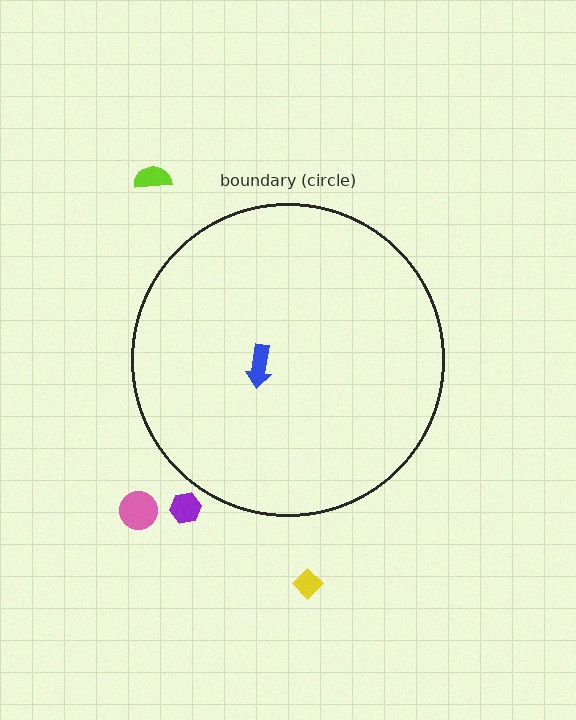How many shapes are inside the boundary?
1 inside, 4 outside.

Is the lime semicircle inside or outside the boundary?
Outside.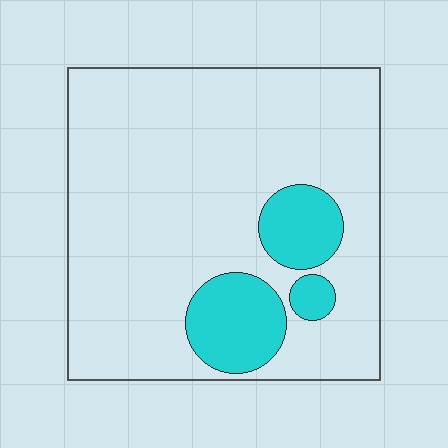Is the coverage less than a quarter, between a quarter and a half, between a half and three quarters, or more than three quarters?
Less than a quarter.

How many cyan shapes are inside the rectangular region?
3.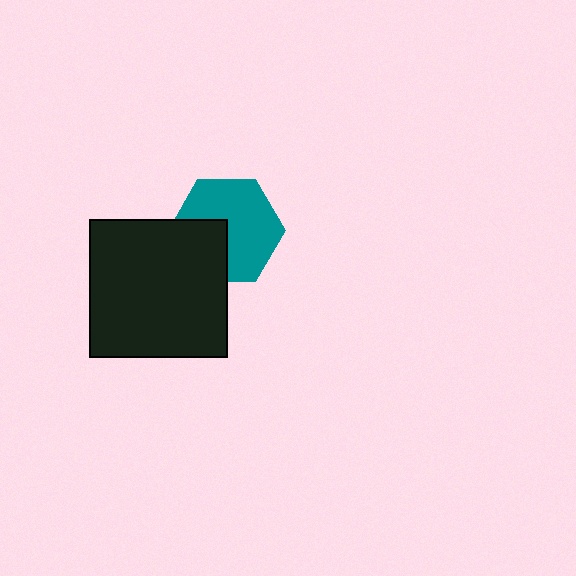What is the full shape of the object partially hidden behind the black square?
The partially hidden object is a teal hexagon.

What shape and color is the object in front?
The object in front is a black square.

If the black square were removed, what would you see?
You would see the complete teal hexagon.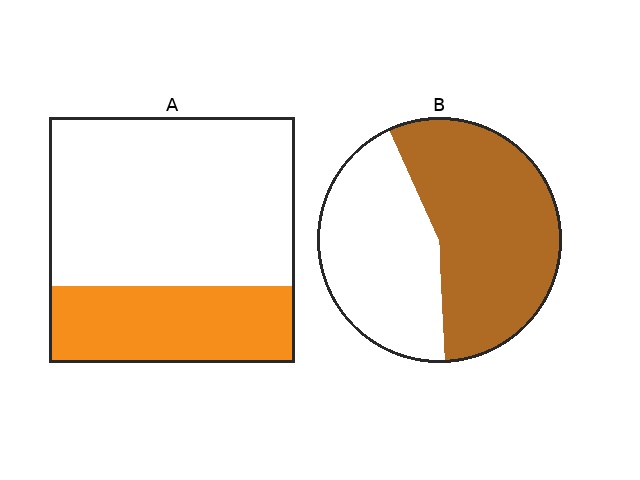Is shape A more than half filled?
No.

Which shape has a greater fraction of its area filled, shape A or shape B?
Shape B.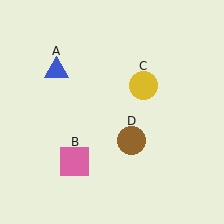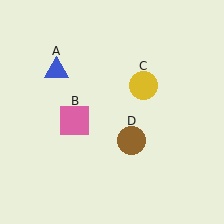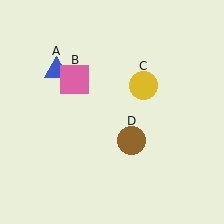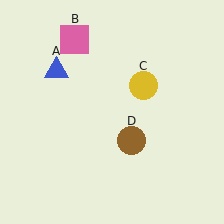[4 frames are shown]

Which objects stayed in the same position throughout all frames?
Blue triangle (object A) and yellow circle (object C) and brown circle (object D) remained stationary.